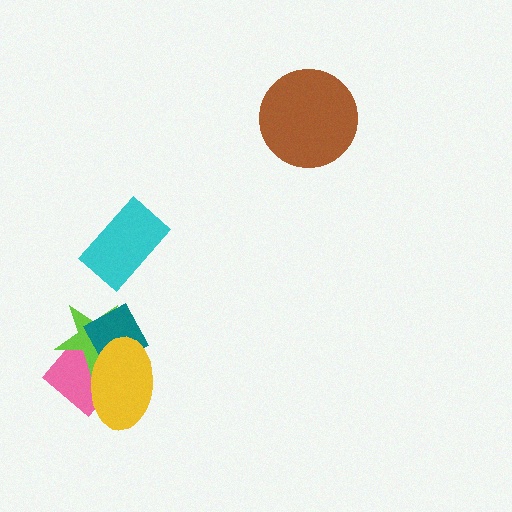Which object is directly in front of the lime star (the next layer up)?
The teal diamond is directly in front of the lime star.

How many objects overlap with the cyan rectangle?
0 objects overlap with the cyan rectangle.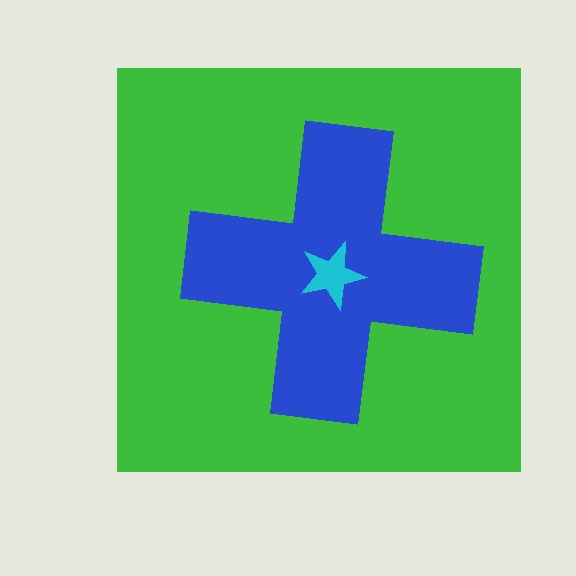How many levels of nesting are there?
3.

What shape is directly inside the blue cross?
The cyan star.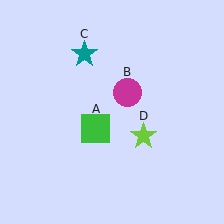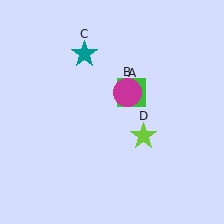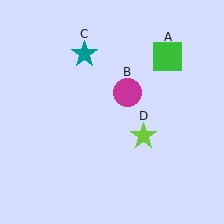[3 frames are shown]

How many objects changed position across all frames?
1 object changed position: green square (object A).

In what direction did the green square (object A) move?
The green square (object A) moved up and to the right.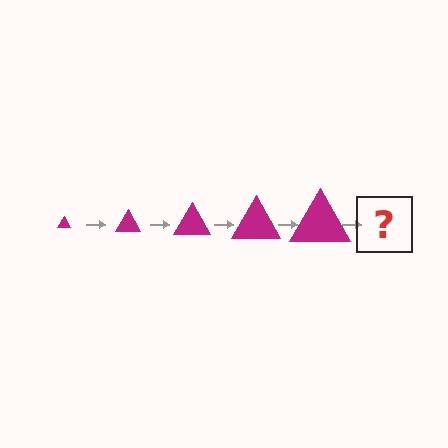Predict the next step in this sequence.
The next step is a magenta triangle, larger than the previous one.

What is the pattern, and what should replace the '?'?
The pattern is that the triangle gets progressively larger each step. The '?' should be a magenta triangle, larger than the previous one.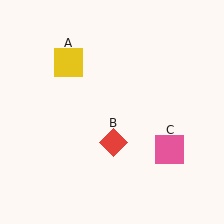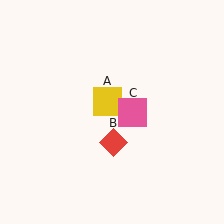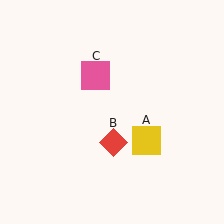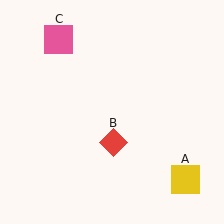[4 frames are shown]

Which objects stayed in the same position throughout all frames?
Red diamond (object B) remained stationary.